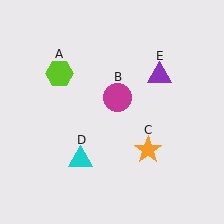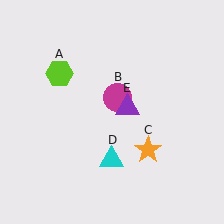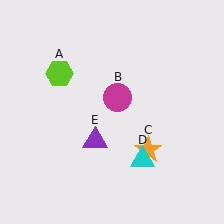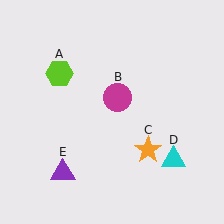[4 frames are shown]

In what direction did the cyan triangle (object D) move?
The cyan triangle (object D) moved right.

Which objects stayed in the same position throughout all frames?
Lime hexagon (object A) and magenta circle (object B) and orange star (object C) remained stationary.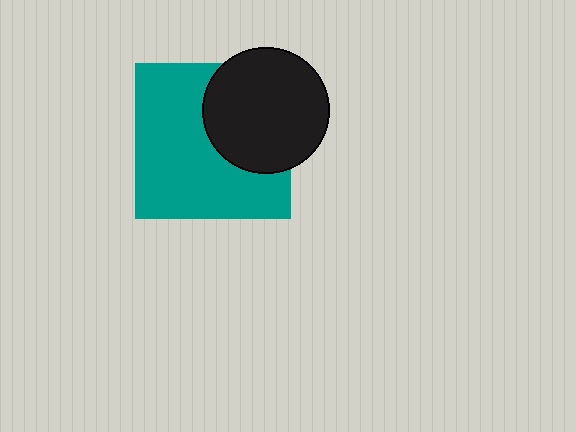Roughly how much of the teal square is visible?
About half of it is visible (roughly 64%).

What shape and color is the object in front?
The object in front is a black circle.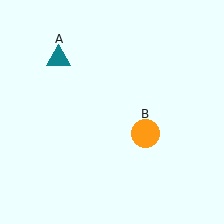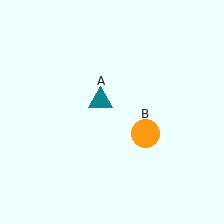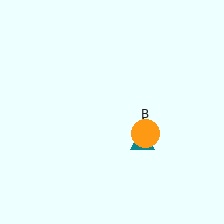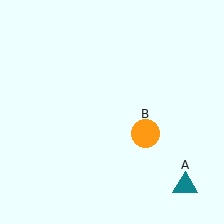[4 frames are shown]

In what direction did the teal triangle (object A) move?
The teal triangle (object A) moved down and to the right.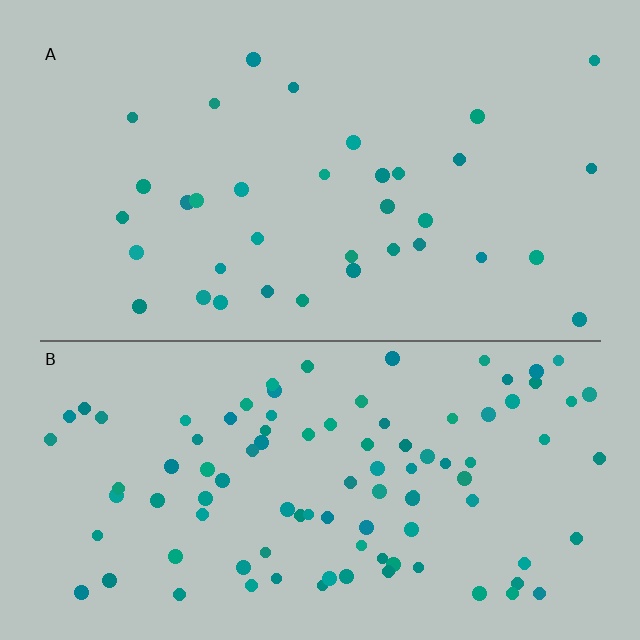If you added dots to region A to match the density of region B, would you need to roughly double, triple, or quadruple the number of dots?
Approximately triple.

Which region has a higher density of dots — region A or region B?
B (the bottom).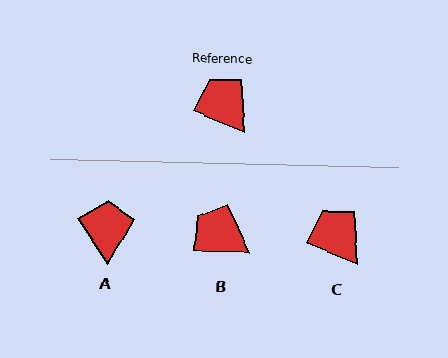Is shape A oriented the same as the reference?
No, it is off by about 34 degrees.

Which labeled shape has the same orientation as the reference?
C.